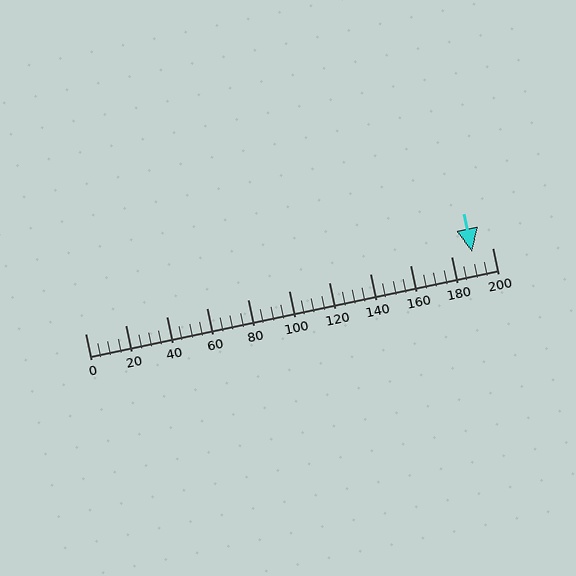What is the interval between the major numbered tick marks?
The major tick marks are spaced 20 units apart.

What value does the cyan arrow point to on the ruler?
The cyan arrow points to approximately 190.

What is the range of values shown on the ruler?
The ruler shows values from 0 to 200.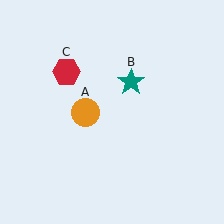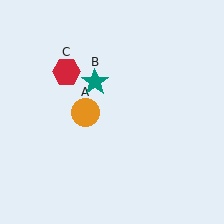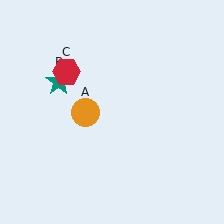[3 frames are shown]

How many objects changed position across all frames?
1 object changed position: teal star (object B).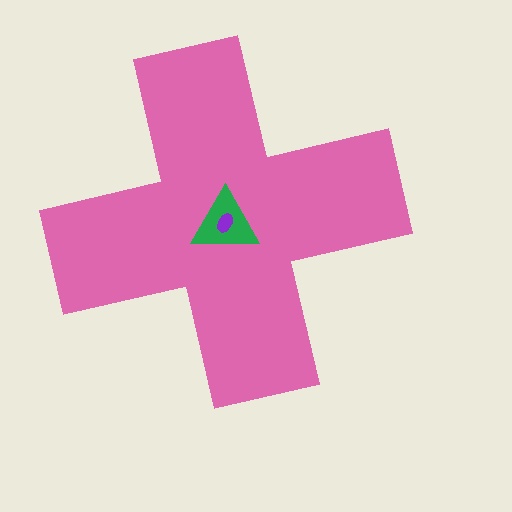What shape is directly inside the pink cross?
The green triangle.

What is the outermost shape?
The pink cross.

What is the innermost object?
The purple ellipse.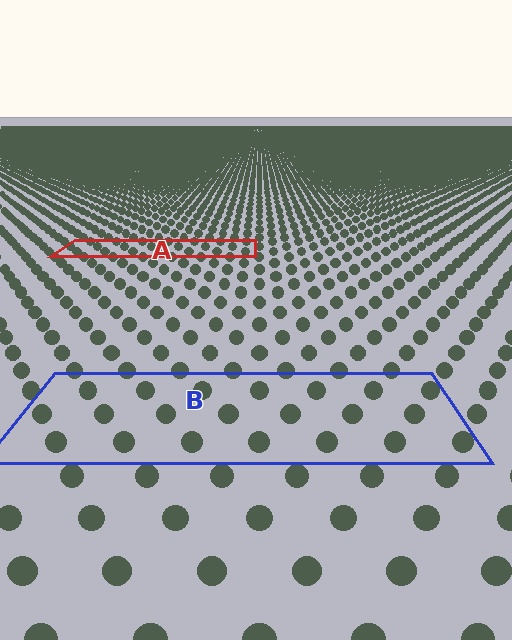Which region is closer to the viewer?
Region B is closer. The texture elements there are larger and more spread out.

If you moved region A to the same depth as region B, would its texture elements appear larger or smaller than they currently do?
They would appear larger. At a closer depth, the same texture elements are projected at a bigger on-screen size.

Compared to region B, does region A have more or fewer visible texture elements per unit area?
Region A has more texture elements per unit area — they are packed more densely because it is farther away.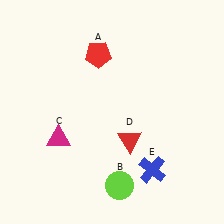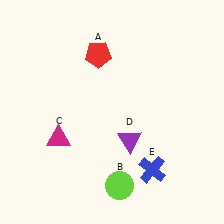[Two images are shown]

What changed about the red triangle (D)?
In Image 1, D is red. In Image 2, it changed to purple.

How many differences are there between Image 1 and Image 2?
There is 1 difference between the two images.